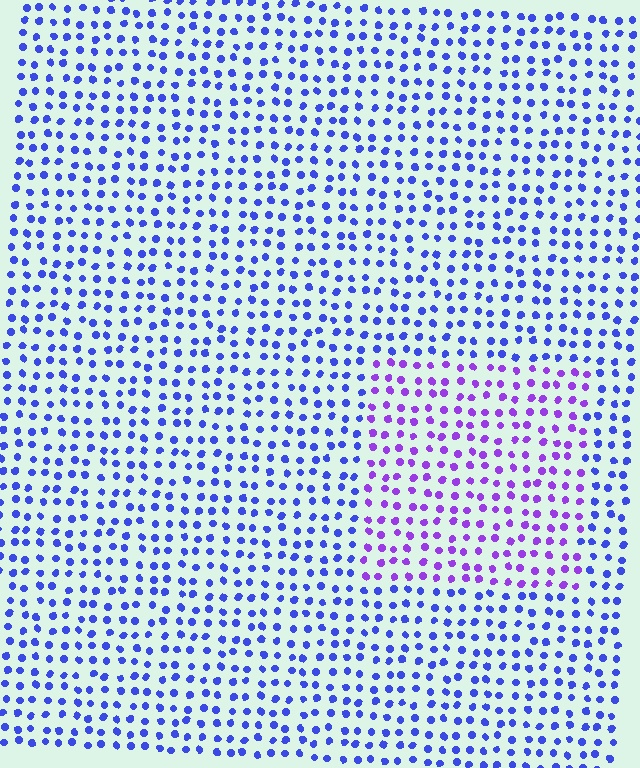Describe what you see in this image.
The image is filled with small blue elements in a uniform arrangement. A rectangle-shaped region is visible where the elements are tinted to a slightly different hue, forming a subtle color boundary.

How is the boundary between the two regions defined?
The boundary is defined purely by a slight shift in hue (about 40 degrees). Spacing, size, and orientation are identical on both sides.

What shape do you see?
I see a rectangle.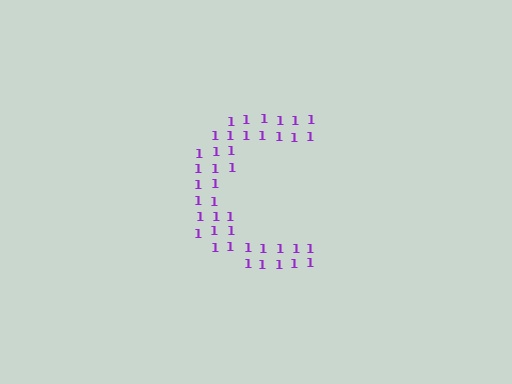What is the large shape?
The large shape is the letter C.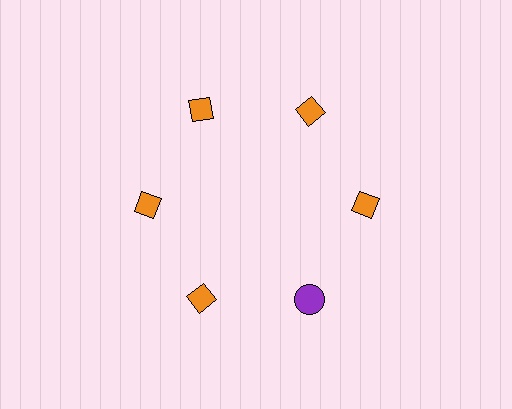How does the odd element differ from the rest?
It differs in both color (purple instead of orange) and shape (circle instead of diamond).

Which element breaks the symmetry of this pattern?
The purple circle at roughly the 5 o'clock position breaks the symmetry. All other shapes are orange diamonds.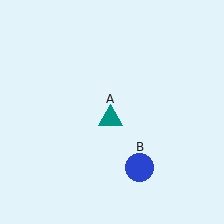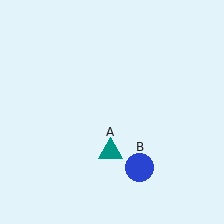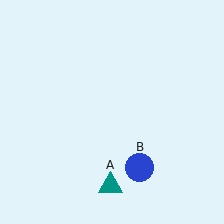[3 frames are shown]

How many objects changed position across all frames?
1 object changed position: teal triangle (object A).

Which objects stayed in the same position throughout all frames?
Blue circle (object B) remained stationary.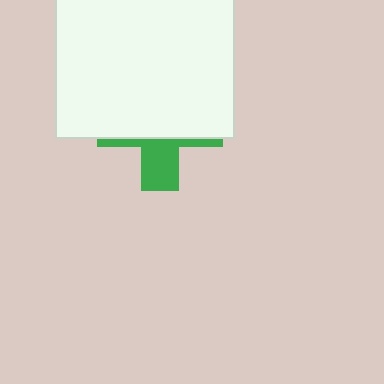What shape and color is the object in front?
The object in front is a white square.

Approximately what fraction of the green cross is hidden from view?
Roughly 68% of the green cross is hidden behind the white square.